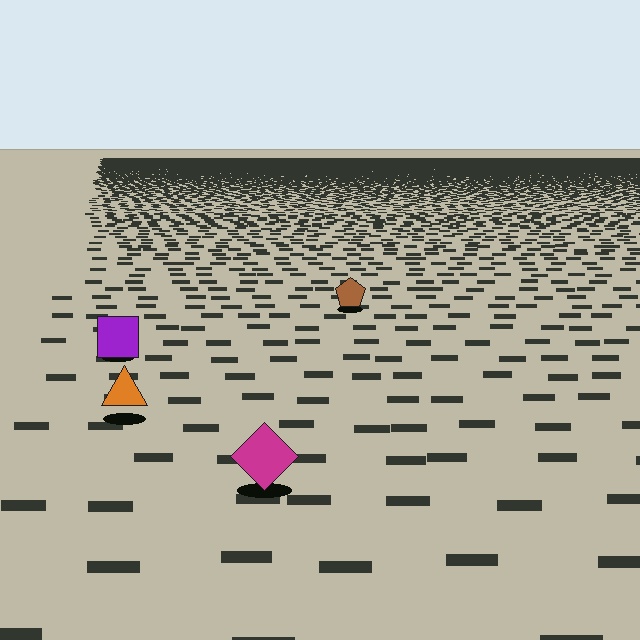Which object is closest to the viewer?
The magenta diamond is closest. The texture marks near it are larger and more spread out.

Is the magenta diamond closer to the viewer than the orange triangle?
Yes. The magenta diamond is closer — you can tell from the texture gradient: the ground texture is coarser near it.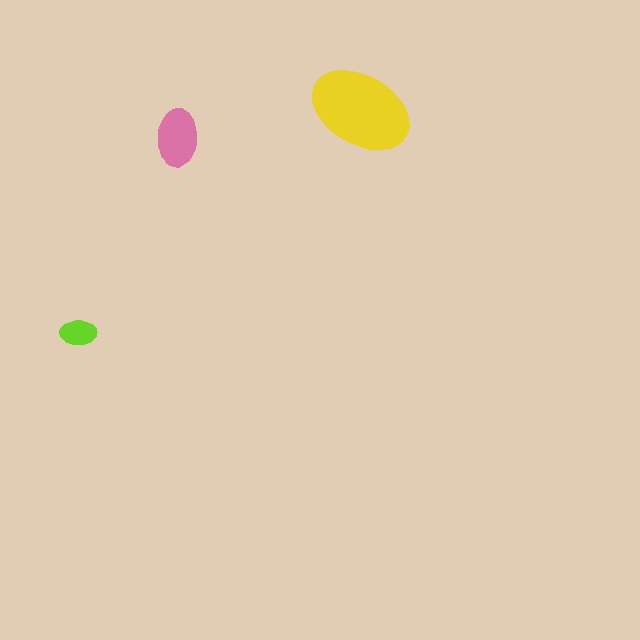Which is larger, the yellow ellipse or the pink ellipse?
The yellow one.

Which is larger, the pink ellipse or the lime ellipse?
The pink one.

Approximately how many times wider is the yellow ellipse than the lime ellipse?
About 3 times wider.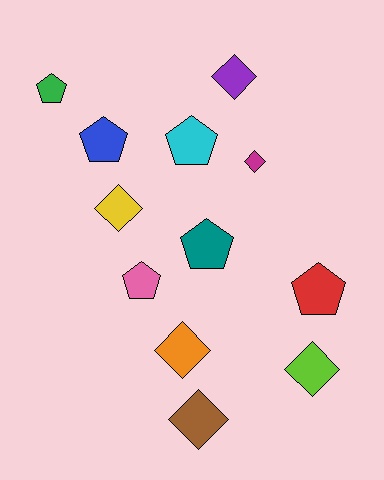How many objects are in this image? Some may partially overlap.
There are 12 objects.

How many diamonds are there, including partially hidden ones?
There are 6 diamonds.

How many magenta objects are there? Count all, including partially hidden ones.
There is 1 magenta object.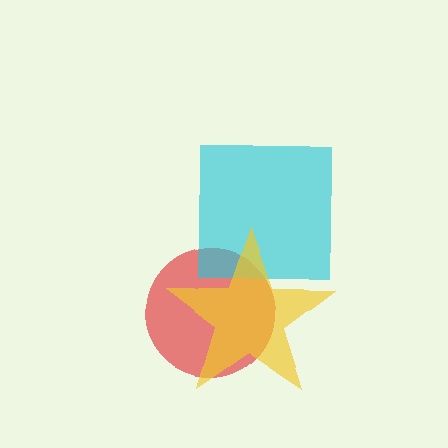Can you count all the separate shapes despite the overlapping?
Yes, there are 3 separate shapes.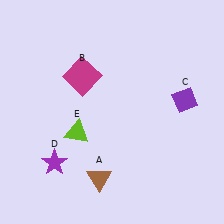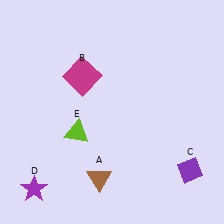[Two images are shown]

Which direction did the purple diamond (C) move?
The purple diamond (C) moved down.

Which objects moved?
The objects that moved are: the purple diamond (C), the purple star (D).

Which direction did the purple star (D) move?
The purple star (D) moved down.